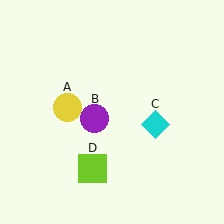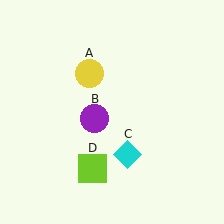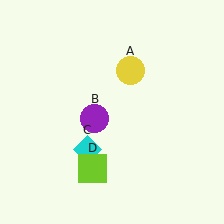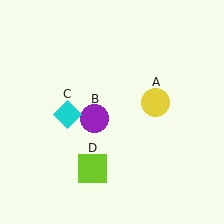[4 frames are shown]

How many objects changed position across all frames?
2 objects changed position: yellow circle (object A), cyan diamond (object C).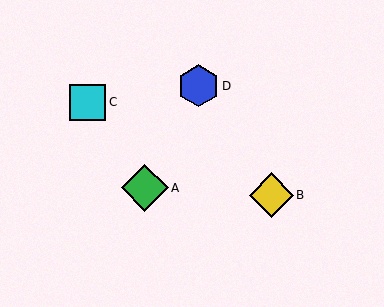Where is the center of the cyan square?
The center of the cyan square is at (88, 102).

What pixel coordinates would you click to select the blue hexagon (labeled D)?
Click at (198, 86) to select the blue hexagon D.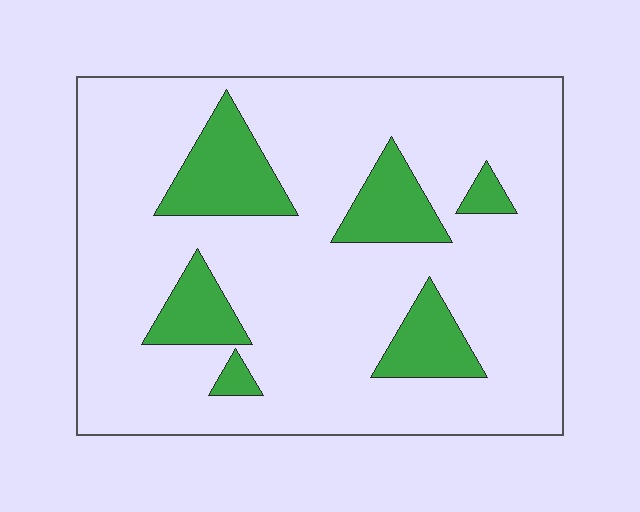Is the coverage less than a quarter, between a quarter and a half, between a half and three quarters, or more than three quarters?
Less than a quarter.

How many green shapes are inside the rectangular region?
6.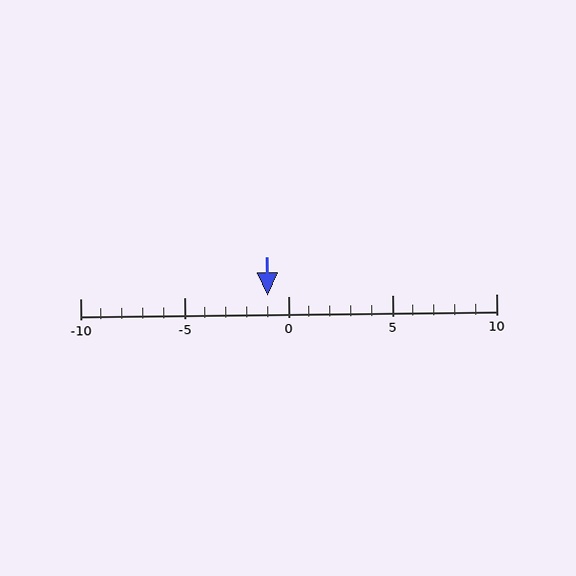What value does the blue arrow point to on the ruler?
The blue arrow points to approximately -1.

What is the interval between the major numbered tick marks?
The major tick marks are spaced 5 units apart.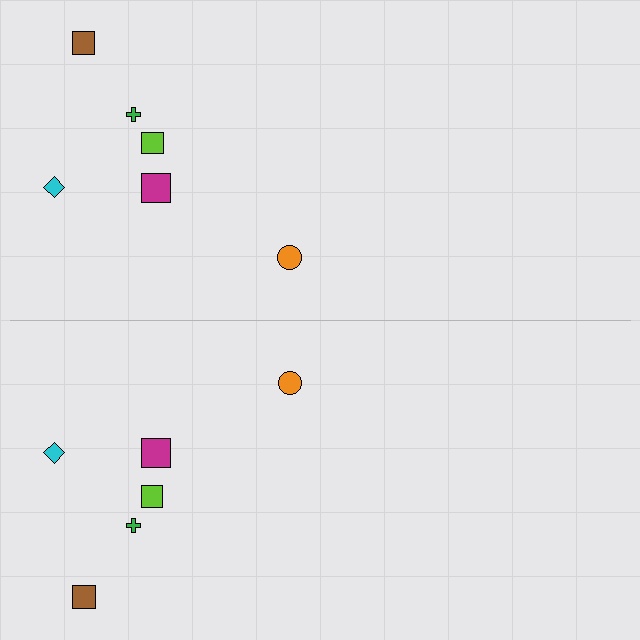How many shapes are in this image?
There are 12 shapes in this image.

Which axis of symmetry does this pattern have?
The pattern has a horizontal axis of symmetry running through the center of the image.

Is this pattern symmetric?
Yes, this pattern has bilateral (reflection) symmetry.